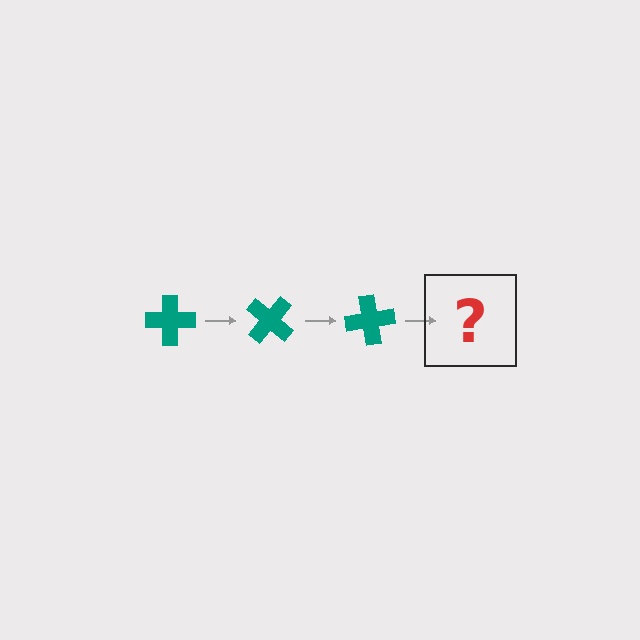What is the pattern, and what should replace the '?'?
The pattern is that the cross rotates 40 degrees each step. The '?' should be a teal cross rotated 120 degrees.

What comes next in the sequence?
The next element should be a teal cross rotated 120 degrees.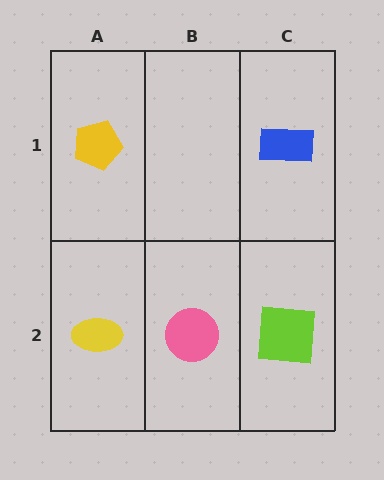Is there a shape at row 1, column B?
No, that cell is empty.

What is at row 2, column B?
A pink circle.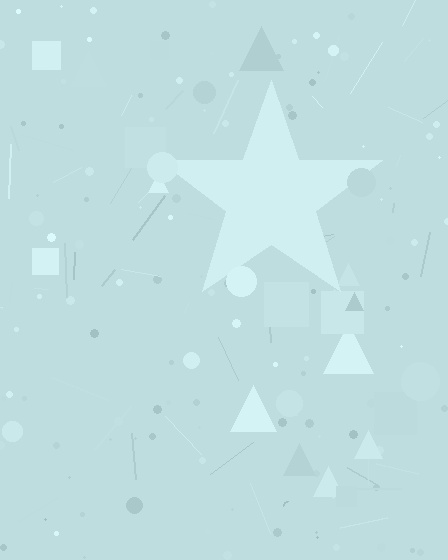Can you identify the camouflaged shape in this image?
The camouflaged shape is a star.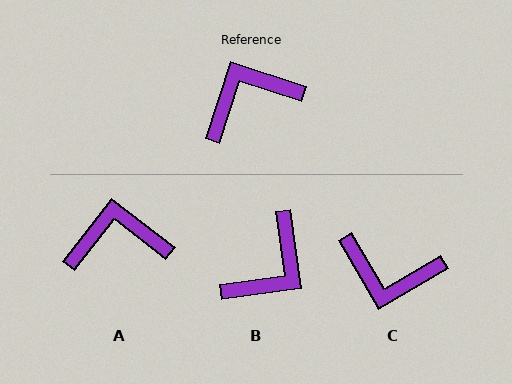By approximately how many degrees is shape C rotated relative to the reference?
Approximately 138 degrees counter-clockwise.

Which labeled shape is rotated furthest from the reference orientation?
B, about 154 degrees away.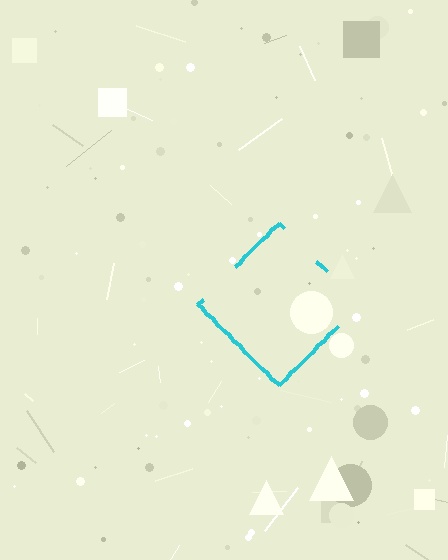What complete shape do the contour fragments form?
The contour fragments form a diamond.